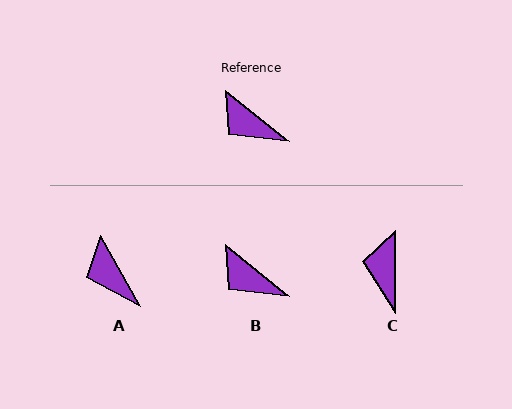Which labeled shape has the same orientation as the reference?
B.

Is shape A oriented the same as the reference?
No, it is off by about 22 degrees.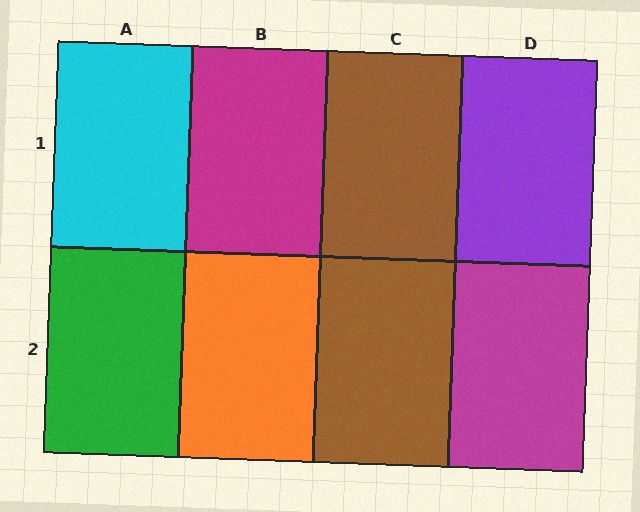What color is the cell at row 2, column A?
Green.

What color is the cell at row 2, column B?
Orange.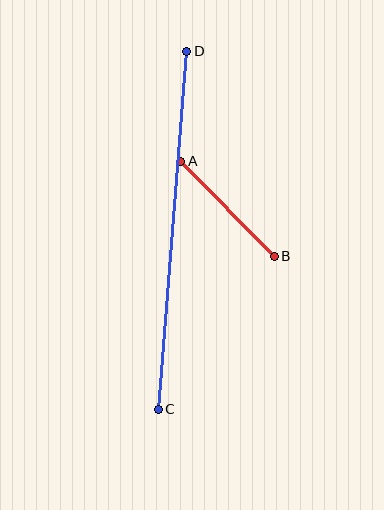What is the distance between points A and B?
The distance is approximately 133 pixels.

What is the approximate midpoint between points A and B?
The midpoint is at approximately (227, 209) pixels.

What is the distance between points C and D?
The distance is approximately 359 pixels.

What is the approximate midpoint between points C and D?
The midpoint is at approximately (173, 230) pixels.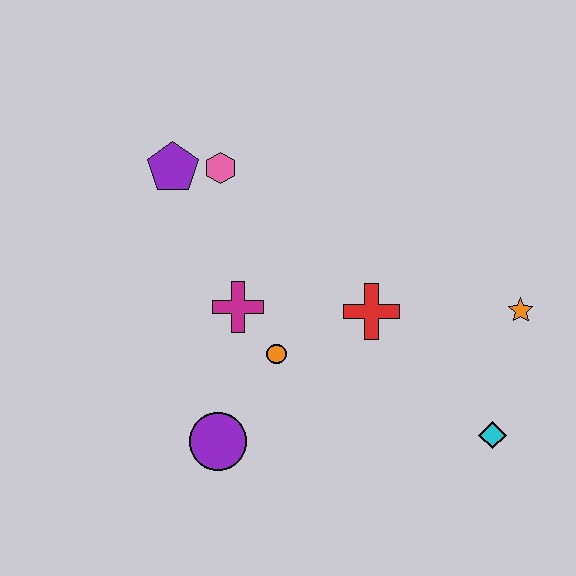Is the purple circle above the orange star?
No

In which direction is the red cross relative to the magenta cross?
The red cross is to the right of the magenta cross.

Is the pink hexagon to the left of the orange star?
Yes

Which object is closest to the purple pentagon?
The pink hexagon is closest to the purple pentagon.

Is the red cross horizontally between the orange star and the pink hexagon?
Yes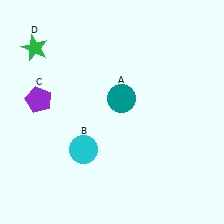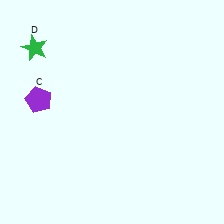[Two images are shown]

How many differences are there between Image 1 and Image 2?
There are 2 differences between the two images.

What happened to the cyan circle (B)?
The cyan circle (B) was removed in Image 2. It was in the bottom-left area of Image 1.